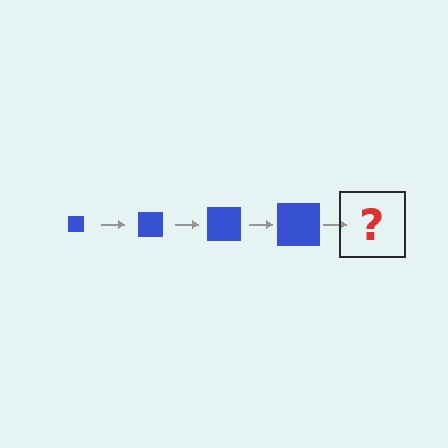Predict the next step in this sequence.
The next step is a blue square, larger than the previous one.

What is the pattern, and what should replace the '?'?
The pattern is that the square gets progressively larger each step. The '?' should be a blue square, larger than the previous one.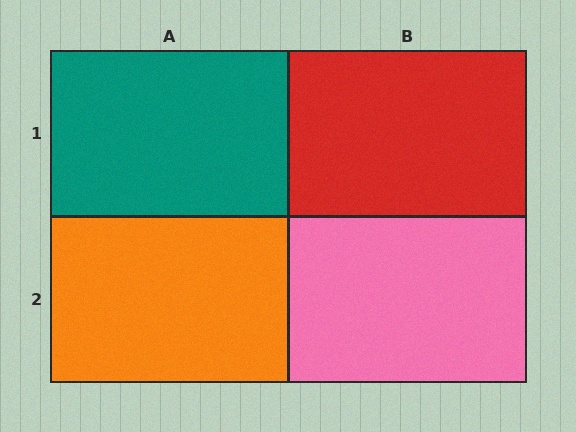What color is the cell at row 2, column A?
Orange.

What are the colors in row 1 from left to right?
Teal, red.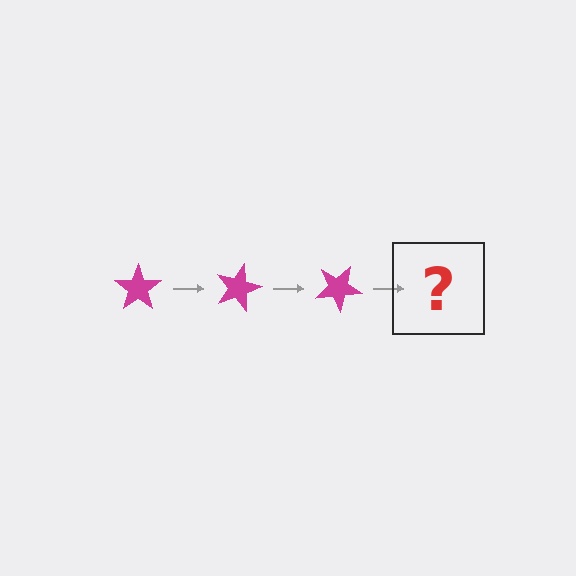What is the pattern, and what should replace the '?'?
The pattern is that the star rotates 15 degrees each step. The '?' should be a magenta star rotated 45 degrees.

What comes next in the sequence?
The next element should be a magenta star rotated 45 degrees.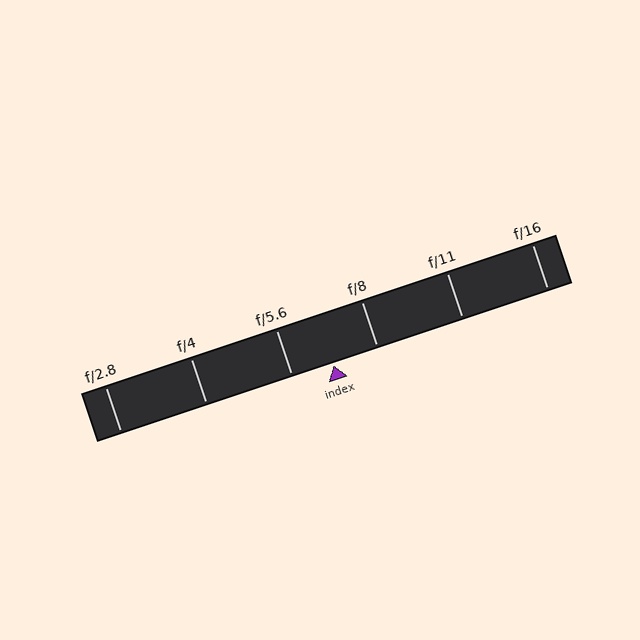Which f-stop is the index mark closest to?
The index mark is closest to f/5.6.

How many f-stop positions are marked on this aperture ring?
There are 6 f-stop positions marked.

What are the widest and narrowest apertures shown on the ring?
The widest aperture shown is f/2.8 and the narrowest is f/16.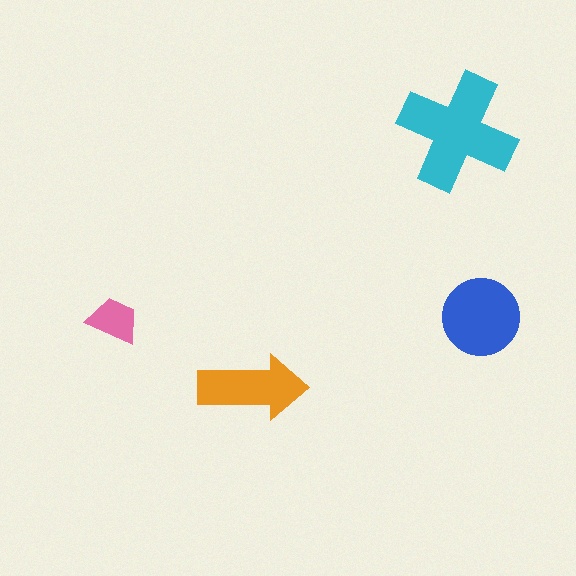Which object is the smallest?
The pink trapezoid.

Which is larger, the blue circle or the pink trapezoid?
The blue circle.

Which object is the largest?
The cyan cross.